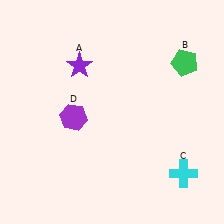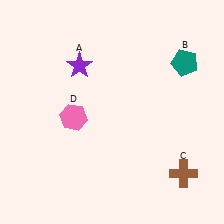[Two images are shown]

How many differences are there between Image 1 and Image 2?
There are 3 differences between the two images.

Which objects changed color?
B changed from green to teal. C changed from cyan to brown. D changed from purple to pink.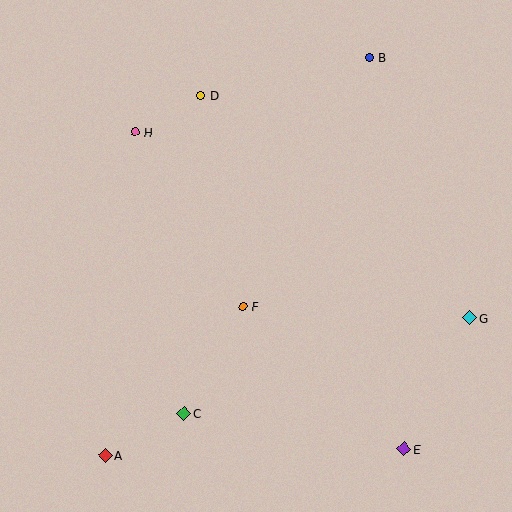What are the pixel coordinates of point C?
Point C is at (184, 414).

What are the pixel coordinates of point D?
Point D is at (201, 95).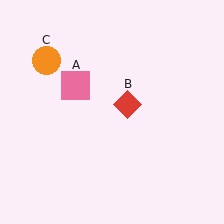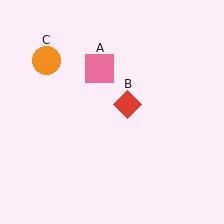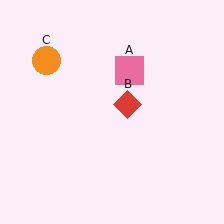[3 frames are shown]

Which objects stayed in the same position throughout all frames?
Red diamond (object B) and orange circle (object C) remained stationary.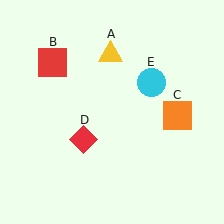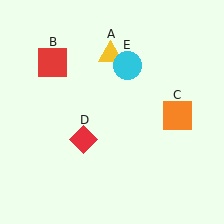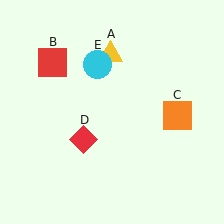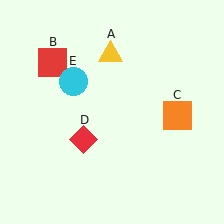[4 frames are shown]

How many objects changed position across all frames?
1 object changed position: cyan circle (object E).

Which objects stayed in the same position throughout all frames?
Yellow triangle (object A) and red square (object B) and orange square (object C) and red diamond (object D) remained stationary.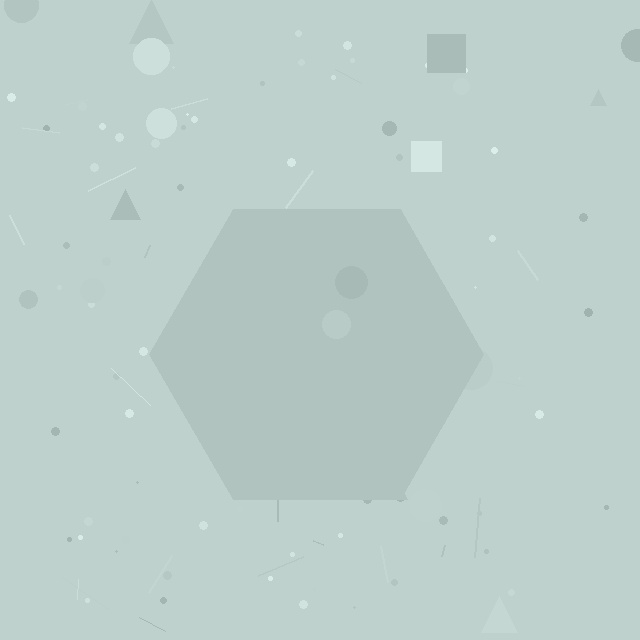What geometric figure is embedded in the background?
A hexagon is embedded in the background.